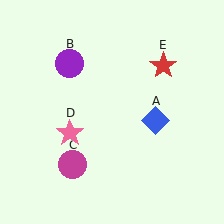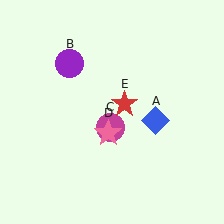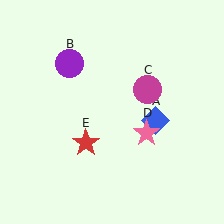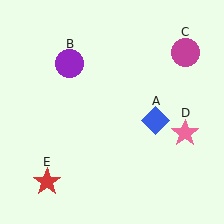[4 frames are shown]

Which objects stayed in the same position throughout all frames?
Blue diamond (object A) and purple circle (object B) remained stationary.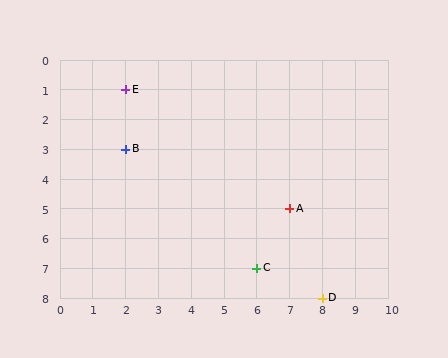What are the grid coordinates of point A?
Point A is at grid coordinates (7, 5).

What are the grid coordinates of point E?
Point E is at grid coordinates (2, 1).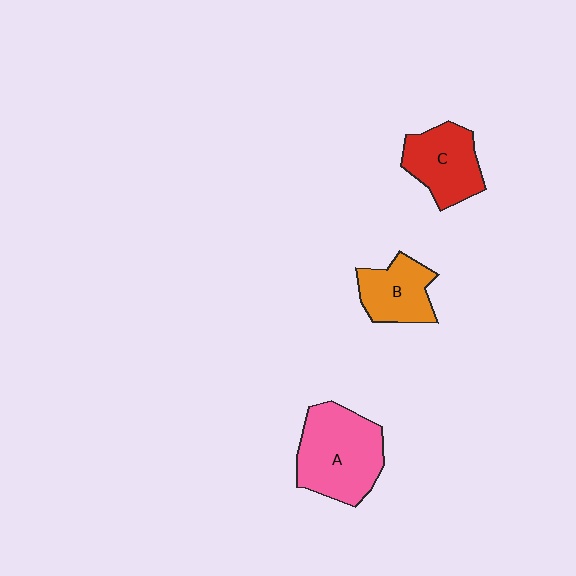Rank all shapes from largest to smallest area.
From largest to smallest: A (pink), C (red), B (orange).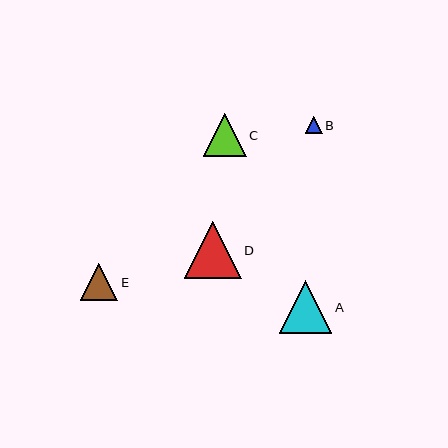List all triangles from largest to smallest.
From largest to smallest: D, A, C, E, B.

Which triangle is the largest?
Triangle D is the largest with a size of approximately 57 pixels.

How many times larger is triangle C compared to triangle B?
Triangle C is approximately 2.5 times the size of triangle B.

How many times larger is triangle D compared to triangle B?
Triangle D is approximately 3.4 times the size of triangle B.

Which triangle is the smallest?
Triangle B is the smallest with a size of approximately 17 pixels.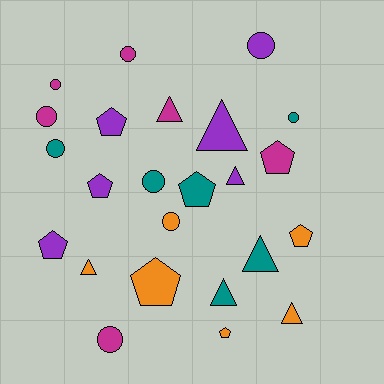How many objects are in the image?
There are 24 objects.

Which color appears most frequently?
Magenta, with 6 objects.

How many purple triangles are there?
There are 2 purple triangles.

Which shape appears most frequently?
Circle, with 9 objects.